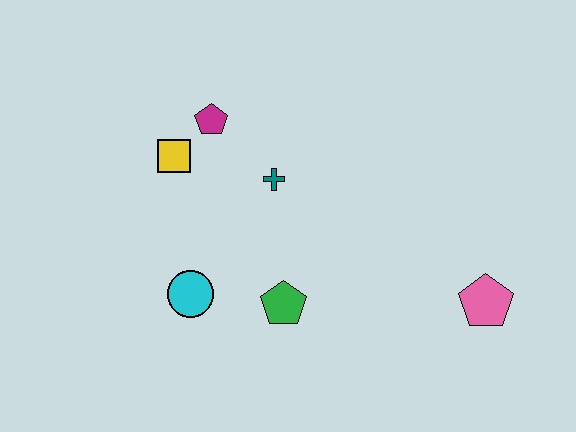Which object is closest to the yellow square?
The magenta pentagon is closest to the yellow square.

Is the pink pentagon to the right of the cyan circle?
Yes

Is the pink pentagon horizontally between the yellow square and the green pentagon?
No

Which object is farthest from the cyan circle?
The pink pentagon is farthest from the cyan circle.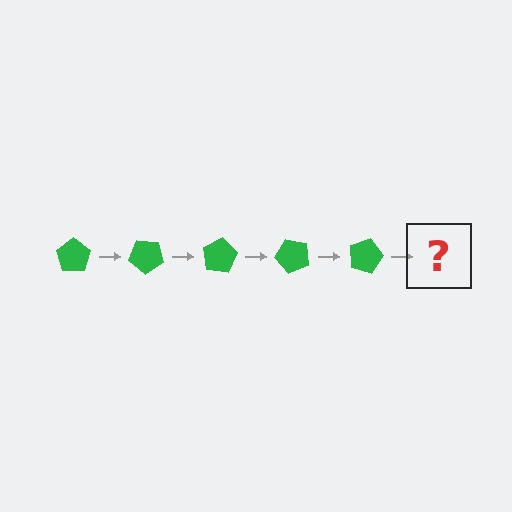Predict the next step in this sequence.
The next step is a green pentagon rotated 200 degrees.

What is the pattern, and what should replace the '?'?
The pattern is that the pentagon rotates 40 degrees each step. The '?' should be a green pentagon rotated 200 degrees.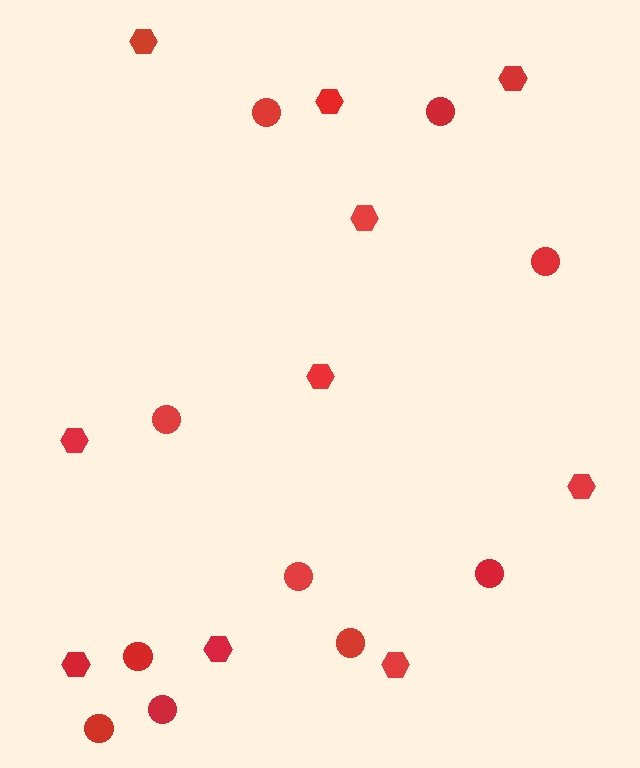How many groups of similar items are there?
There are 2 groups: one group of hexagons (10) and one group of circles (10).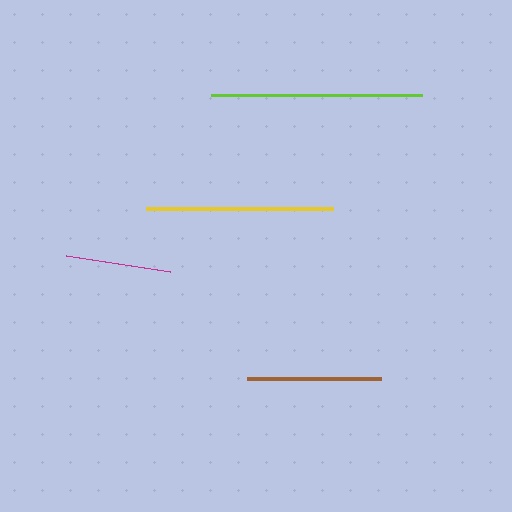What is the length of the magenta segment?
The magenta segment is approximately 105 pixels long.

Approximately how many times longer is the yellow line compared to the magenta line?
The yellow line is approximately 1.8 times the length of the magenta line.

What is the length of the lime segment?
The lime segment is approximately 210 pixels long.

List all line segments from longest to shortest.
From longest to shortest: lime, yellow, brown, magenta.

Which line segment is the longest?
The lime line is the longest at approximately 210 pixels.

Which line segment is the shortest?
The magenta line is the shortest at approximately 105 pixels.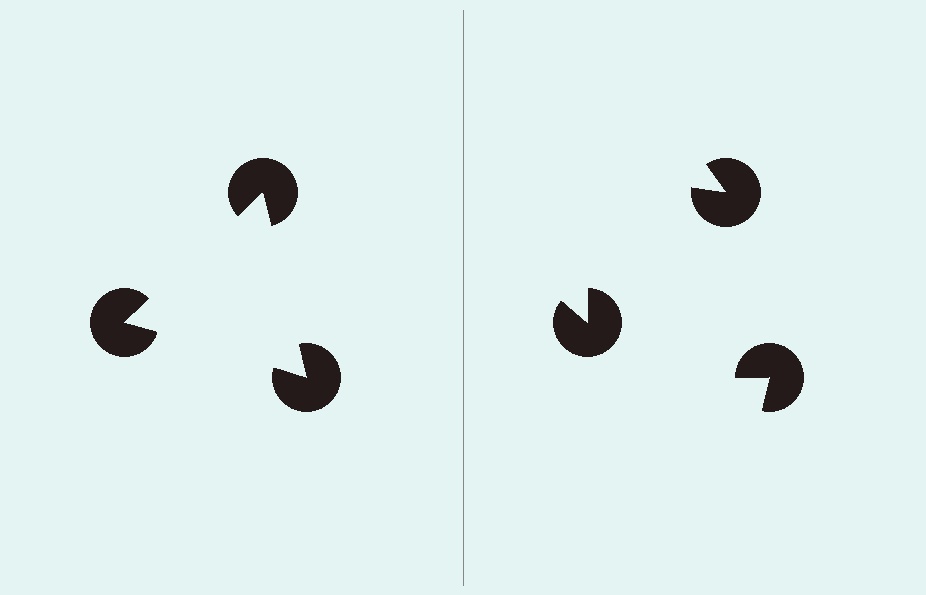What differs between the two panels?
The pac-man discs are positioned identically on both sides; only the wedge orientations differ. On the left they align to a triangle; on the right they are misaligned.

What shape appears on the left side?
An illusory triangle.